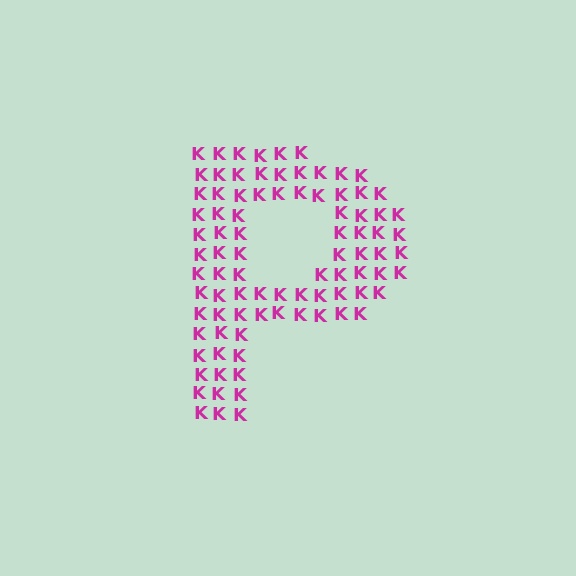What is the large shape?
The large shape is the letter P.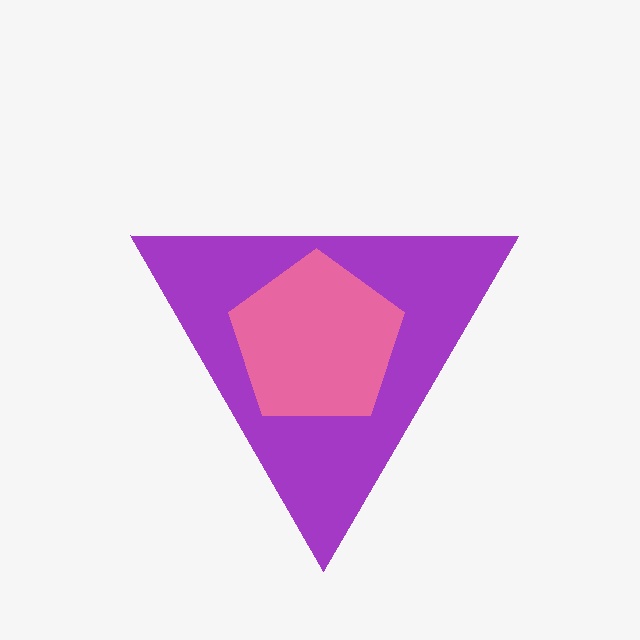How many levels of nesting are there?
2.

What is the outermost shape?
The purple triangle.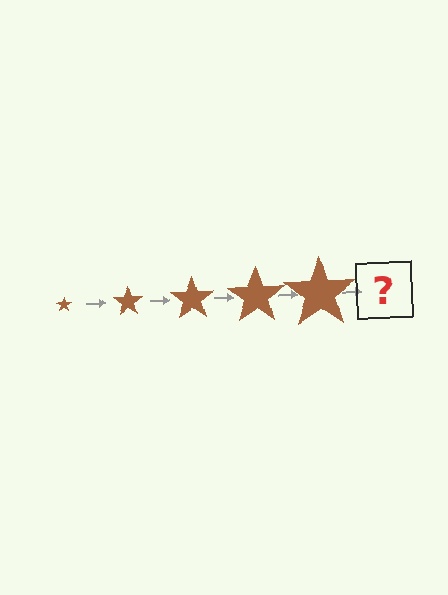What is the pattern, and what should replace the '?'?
The pattern is that the star gets progressively larger each step. The '?' should be a brown star, larger than the previous one.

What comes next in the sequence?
The next element should be a brown star, larger than the previous one.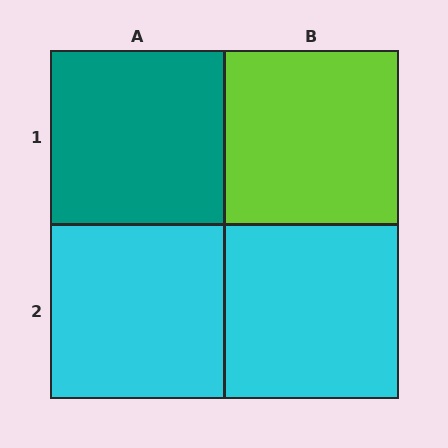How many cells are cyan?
2 cells are cyan.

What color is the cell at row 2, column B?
Cyan.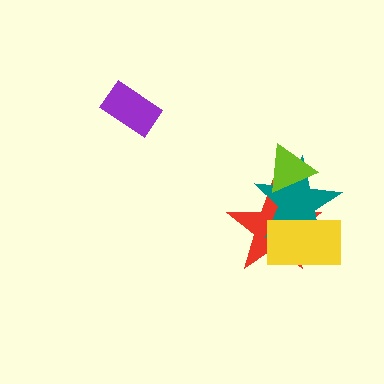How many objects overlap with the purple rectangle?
0 objects overlap with the purple rectangle.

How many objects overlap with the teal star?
3 objects overlap with the teal star.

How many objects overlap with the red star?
3 objects overlap with the red star.